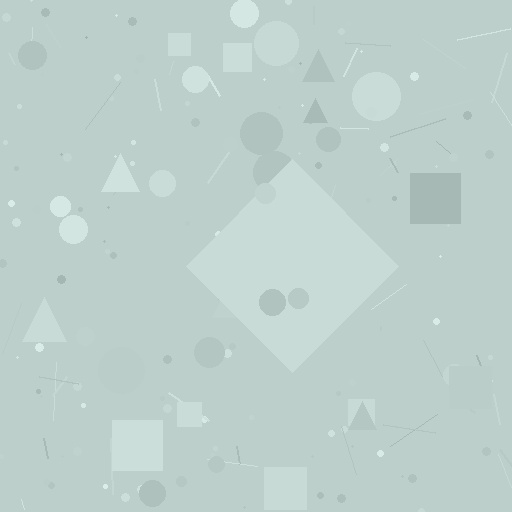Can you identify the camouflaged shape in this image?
The camouflaged shape is a diamond.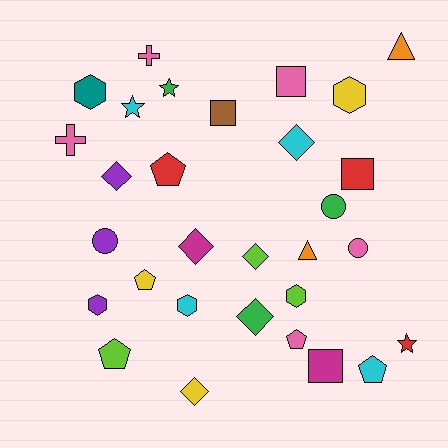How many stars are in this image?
There are 3 stars.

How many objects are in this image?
There are 30 objects.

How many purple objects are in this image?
There are 3 purple objects.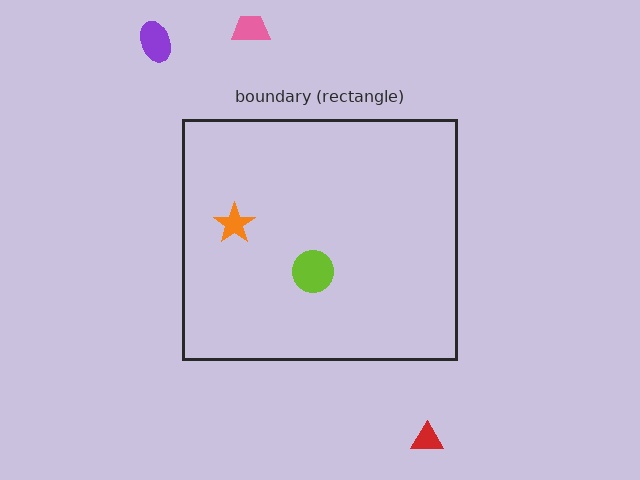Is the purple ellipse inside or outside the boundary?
Outside.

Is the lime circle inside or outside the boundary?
Inside.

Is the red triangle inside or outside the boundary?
Outside.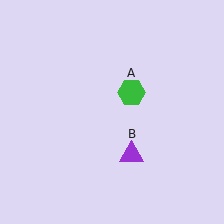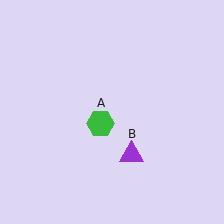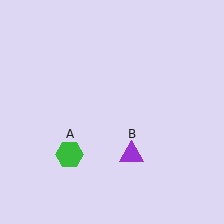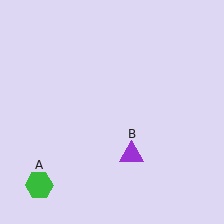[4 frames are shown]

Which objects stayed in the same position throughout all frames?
Purple triangle (object B) remained stationary.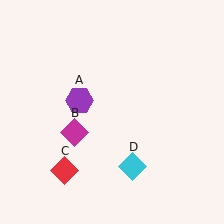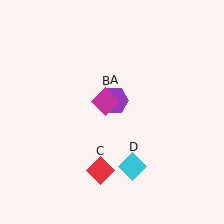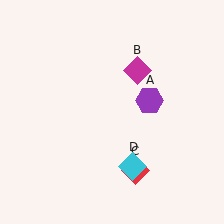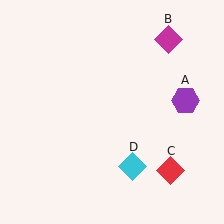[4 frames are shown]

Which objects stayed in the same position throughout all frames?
Cyan diamond (object D) remained stationary.